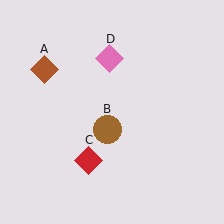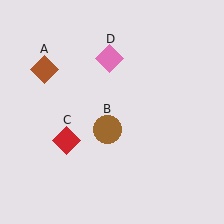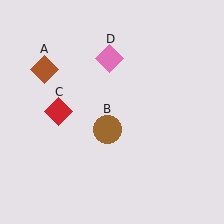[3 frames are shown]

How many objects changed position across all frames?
1 object changed position: red diamond (object C).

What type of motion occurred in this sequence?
The red diamond (object C) rotated clockwise around the center of the scene.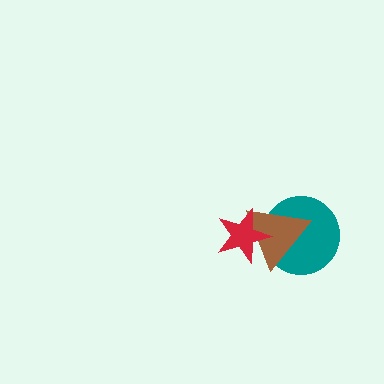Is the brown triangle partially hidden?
Yes, it is partially covered by another shape.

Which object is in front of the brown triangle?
The red star is in front of the brown triangle.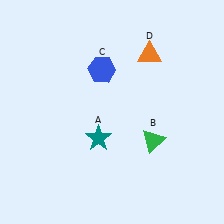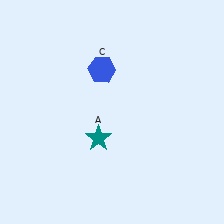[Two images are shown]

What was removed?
The orange triangle (D), the green triangle (B) were removed in Image 2.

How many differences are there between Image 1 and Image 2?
There are 2 differences between the two images.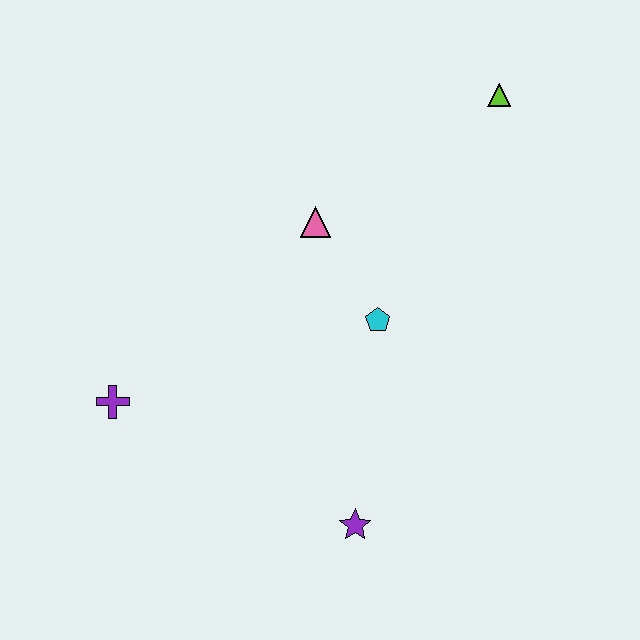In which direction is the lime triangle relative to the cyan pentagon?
The lime triangle is above the cyan pentagon.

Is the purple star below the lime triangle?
Yes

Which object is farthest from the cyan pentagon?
The purple cross is farthest from the cyan pentagon.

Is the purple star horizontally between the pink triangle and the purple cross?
No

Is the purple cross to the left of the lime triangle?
Yes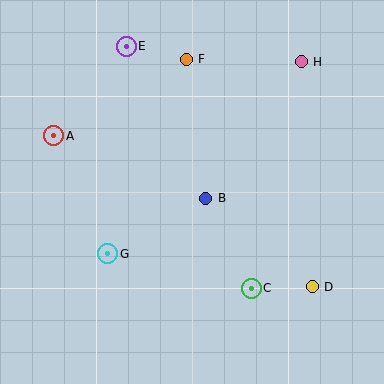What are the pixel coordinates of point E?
Point E is at (126, 46).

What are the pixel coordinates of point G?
Point G is at (108, 254).